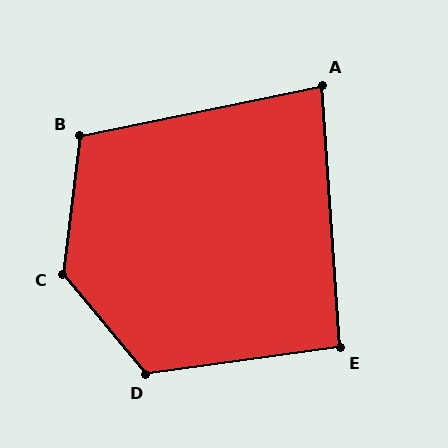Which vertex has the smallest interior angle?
A, at approximately 82 degrees.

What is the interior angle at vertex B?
Approximately 109 degrees (obtuse).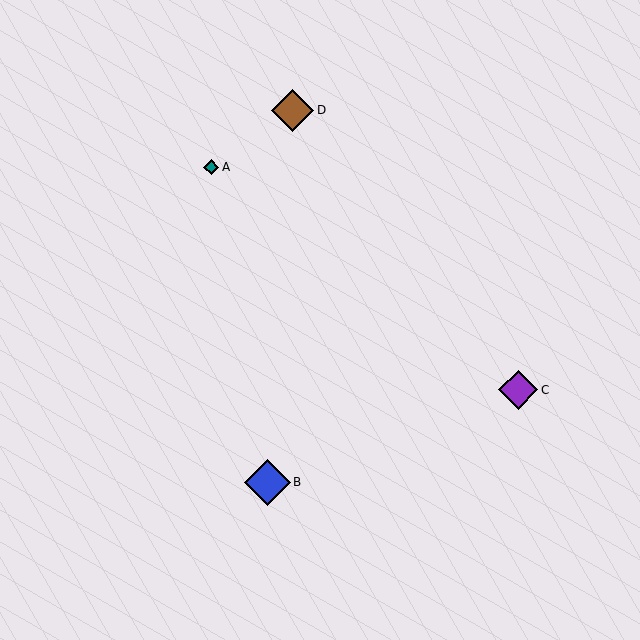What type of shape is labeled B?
Shape B is a blue diamond.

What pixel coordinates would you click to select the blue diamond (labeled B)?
Click at (267, 482) to select the blue diamond B.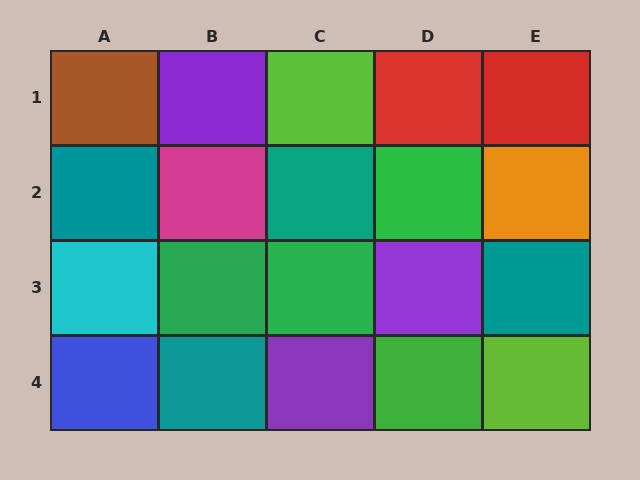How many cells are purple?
3 cells are purple.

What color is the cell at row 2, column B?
Magenta.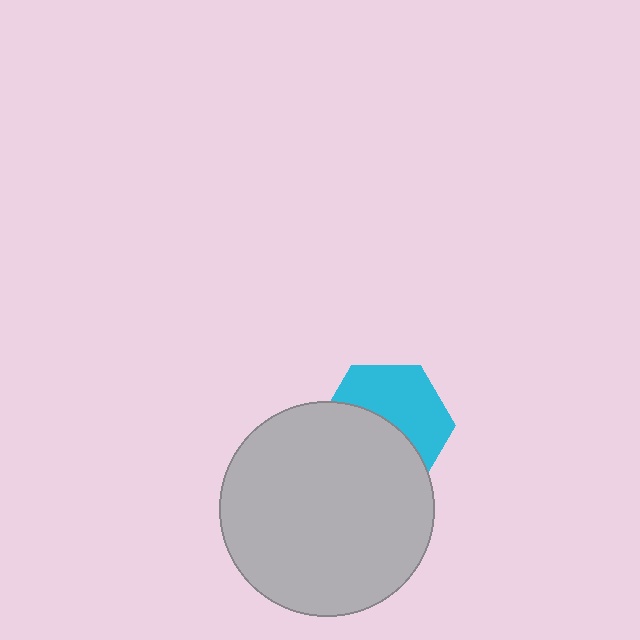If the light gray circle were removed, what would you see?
You would see the complete cyan hexagon.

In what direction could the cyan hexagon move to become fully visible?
The cyan hexagon could move up. That would shift it out from behind the light gray circle entirely.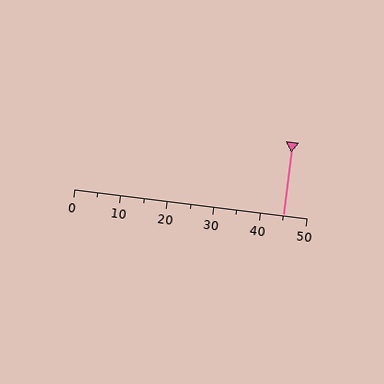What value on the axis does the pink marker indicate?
The marker indicates approximately 45.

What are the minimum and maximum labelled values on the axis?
The axis runs from 0 to 50.